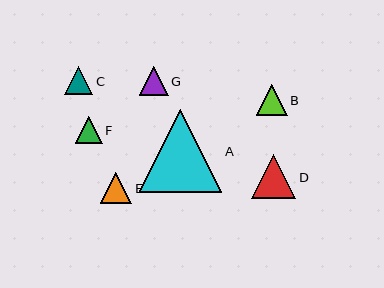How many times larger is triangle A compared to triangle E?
Triangle A is approximately 2.7 times the size of triangle E.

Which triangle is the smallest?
Triangle F is the smallest with a size of approximately 27 pixels.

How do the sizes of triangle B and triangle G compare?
Triangle B and triangle G are approximately the same size.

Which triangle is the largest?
Triangle A is the largest with a size of approximately 83 pixels.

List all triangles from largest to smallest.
From largest to smallest: A, D, E, B, G, C, F.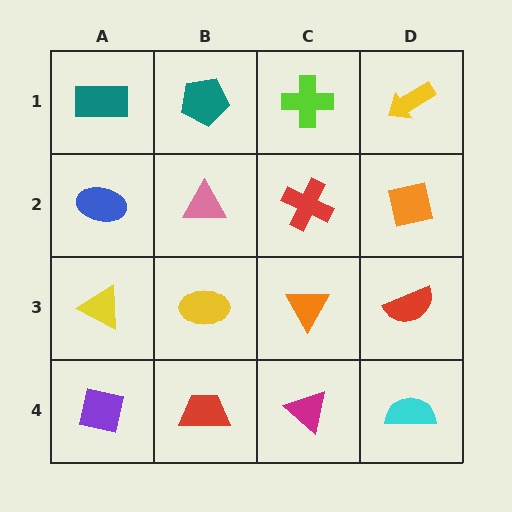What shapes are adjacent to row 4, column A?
A yellow triangle (row 3, column A), a red trapezoid (row 4, column B).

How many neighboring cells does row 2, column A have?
3.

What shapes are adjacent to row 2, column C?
A lime cross (row 1, column C), an orange triangle (row 3, column C), a pink triangle (row 2, column B), an orange square (row 2, column D).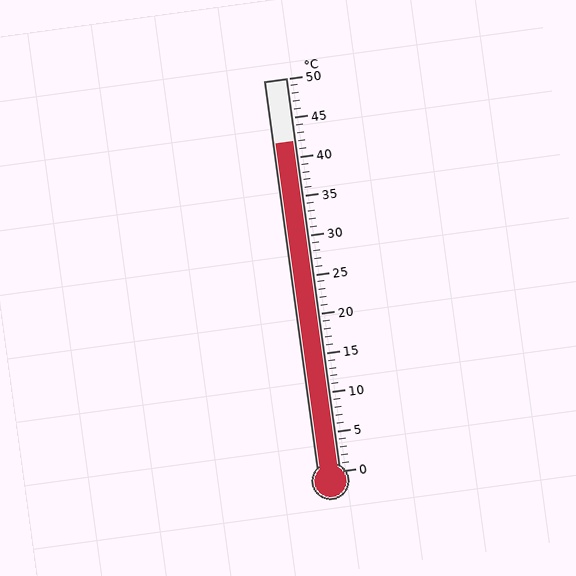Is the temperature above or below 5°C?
The temperature is above 5°C.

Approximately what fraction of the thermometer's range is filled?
The thermometer is filled to approximately 85% of its range.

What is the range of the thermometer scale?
The thermometer scale ranges from 0°C to 50°C.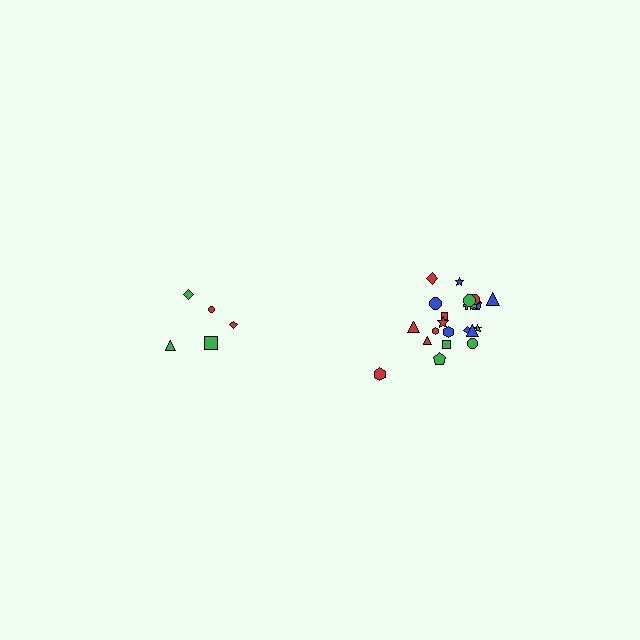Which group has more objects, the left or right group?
The right group.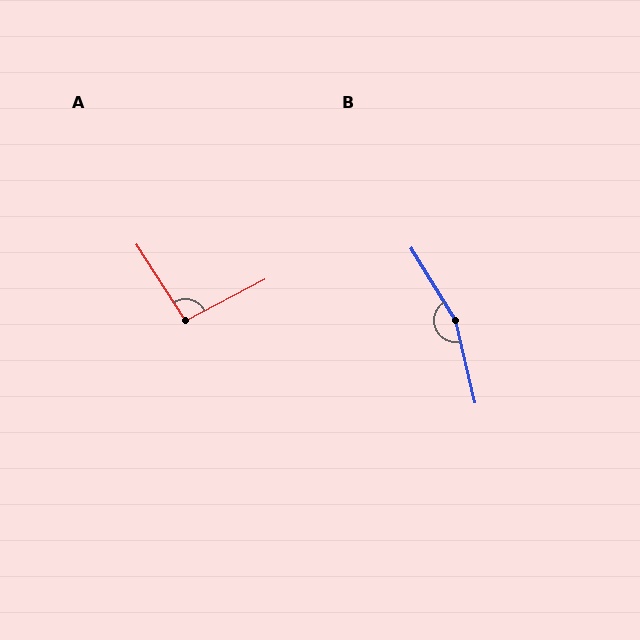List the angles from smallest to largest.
A (95°), B (162°).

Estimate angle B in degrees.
Approximately 162 degrees.